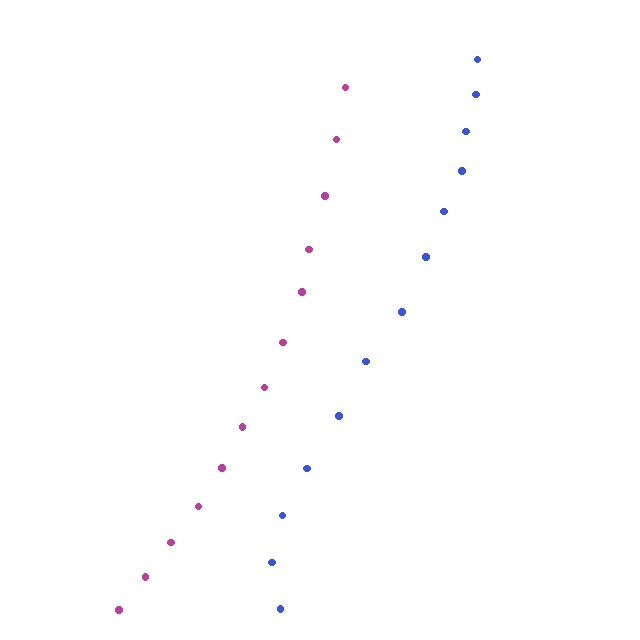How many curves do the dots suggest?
There are 2 distinct paths.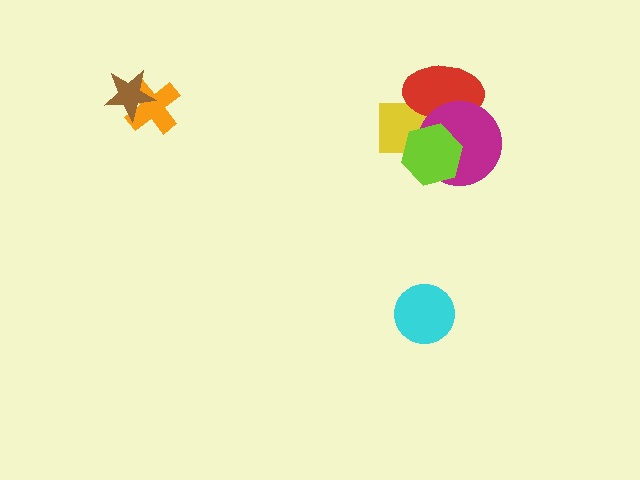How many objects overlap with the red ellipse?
3 objects overlap with the red ellipse.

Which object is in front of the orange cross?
The brown star is in front of the orange cross.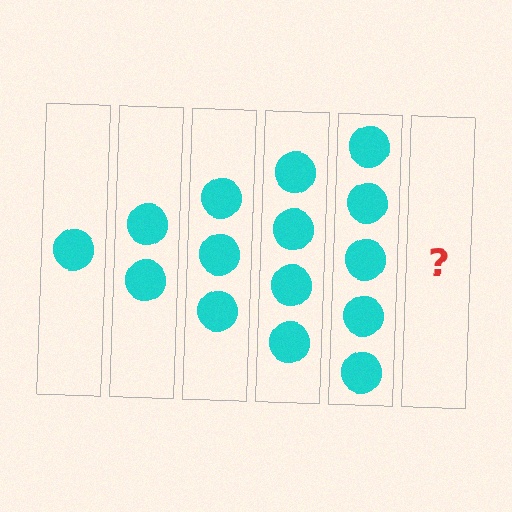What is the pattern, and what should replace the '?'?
The pattern is that each step adds one more circle. The '?' should be 6 circles.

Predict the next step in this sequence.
The next step is 6 circles.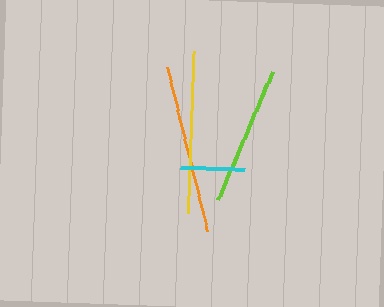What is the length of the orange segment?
The orange segment is approximately 169 pixels long.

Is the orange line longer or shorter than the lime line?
The orange line is longer than the lime line.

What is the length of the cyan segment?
The cyan segment is approximately 64 pixels long.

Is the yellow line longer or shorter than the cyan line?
The yellow line is longer than the cyan line.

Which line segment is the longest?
The orange line is the longest at approximately 169 pixels.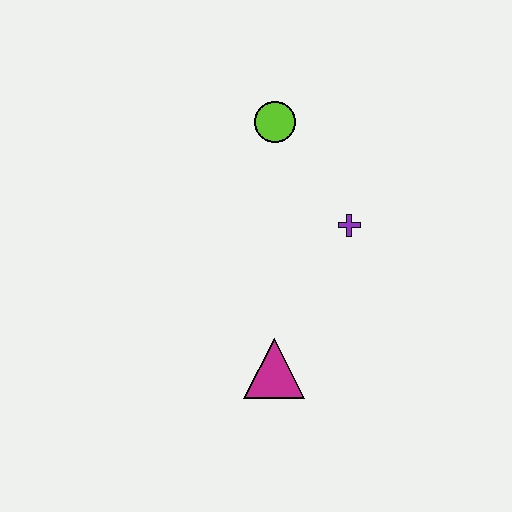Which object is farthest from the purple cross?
The magenta triangle is farthest from the purple cross.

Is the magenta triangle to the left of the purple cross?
Yes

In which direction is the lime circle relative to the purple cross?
The lime circle is above the purple cross.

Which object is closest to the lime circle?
The purple cross is closest to the lime circle.